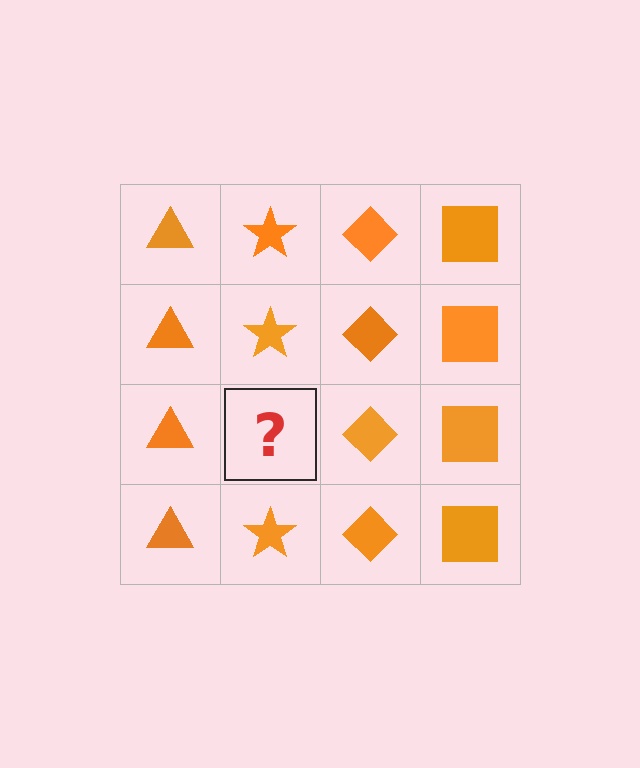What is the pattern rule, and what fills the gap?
The rule is that each column has a consistent shape. The gap should be filled with an orange star.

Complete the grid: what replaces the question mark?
The question mark should be replaced with an orange star.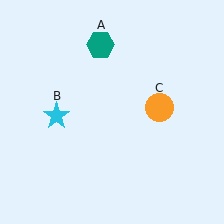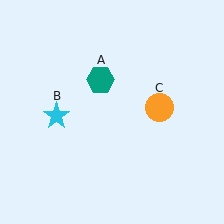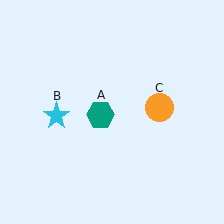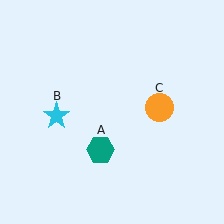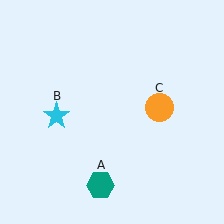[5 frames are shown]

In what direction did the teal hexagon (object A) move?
The teal hexagon (object A) moved down.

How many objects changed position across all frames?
1 object changed position: teal hexagon (object A).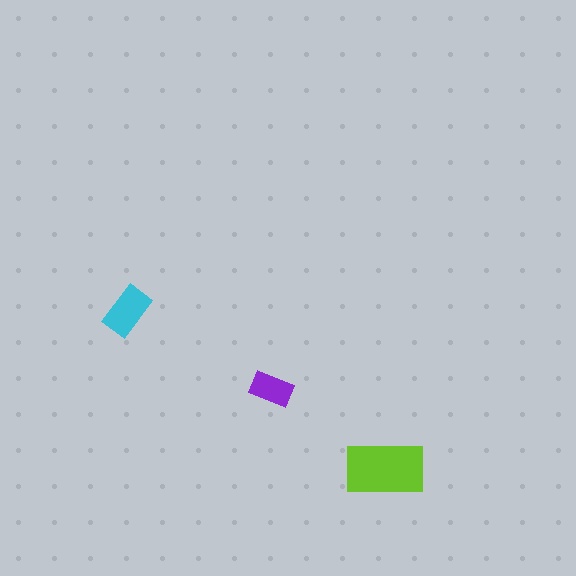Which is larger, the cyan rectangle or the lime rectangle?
The lime one.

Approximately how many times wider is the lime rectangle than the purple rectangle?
About 2 times wider.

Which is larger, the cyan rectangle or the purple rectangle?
The cyan one.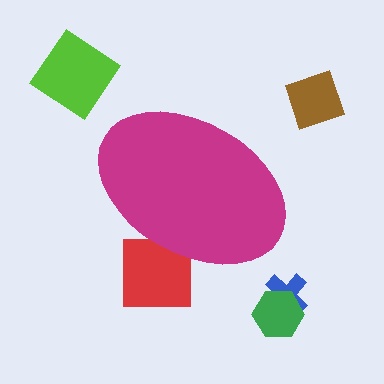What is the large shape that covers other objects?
A magenta ellipse.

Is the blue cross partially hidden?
No, the blue cross is fully visible.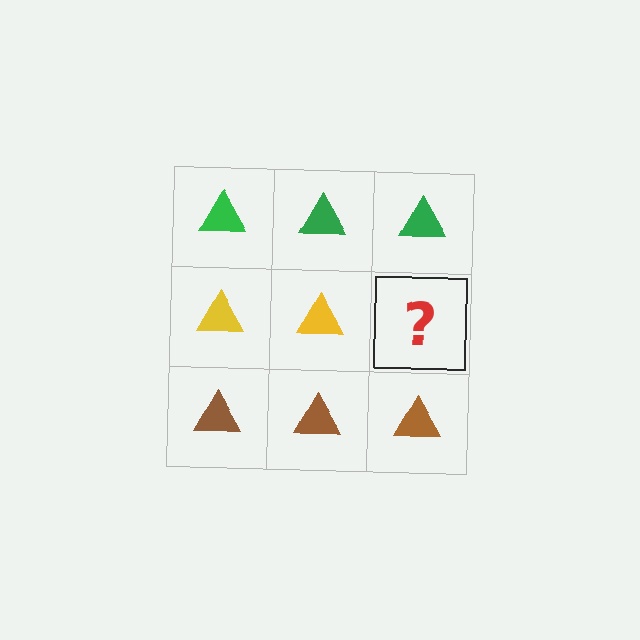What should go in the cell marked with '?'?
The missing cell should contain a yellow triangle.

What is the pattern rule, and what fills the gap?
The rule is that each row has a consistent color. The gap should be filled with a yellow triangle.